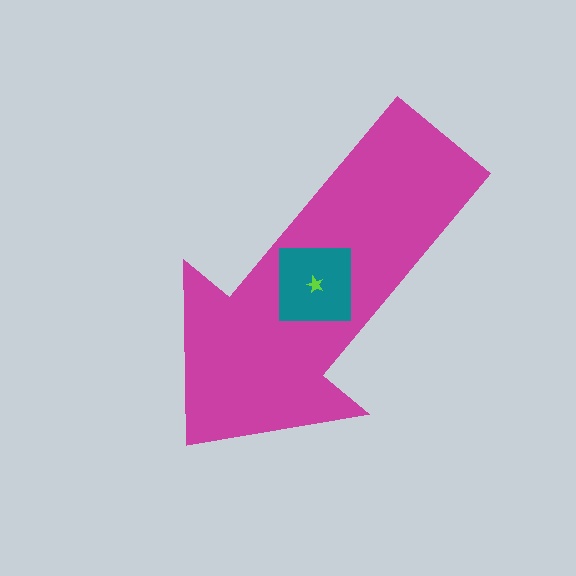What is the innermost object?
The lime star.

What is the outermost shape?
The magenta arrow.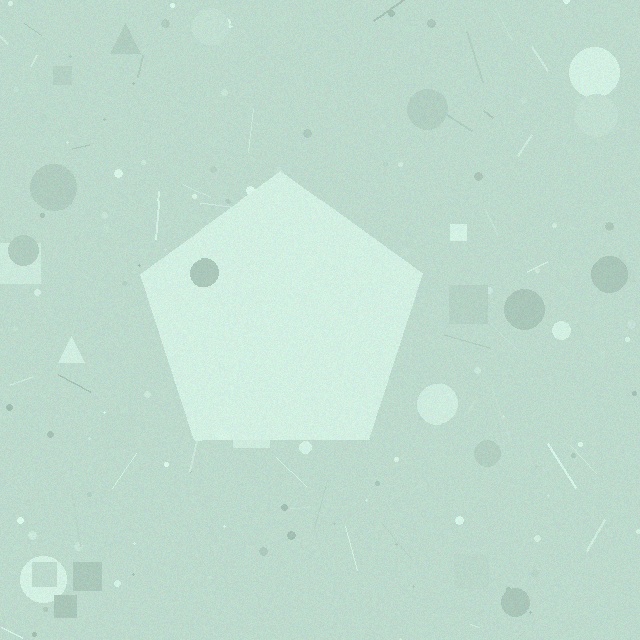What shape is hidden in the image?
A pentagon is hidden in the image.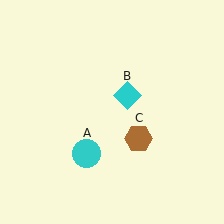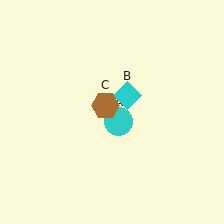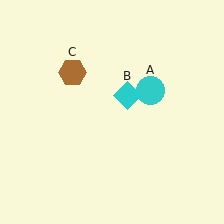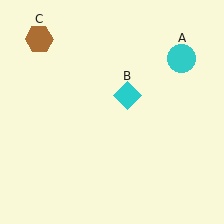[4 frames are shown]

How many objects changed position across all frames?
2 objects changed position: cyan circle (object A), brown hexagon (object C).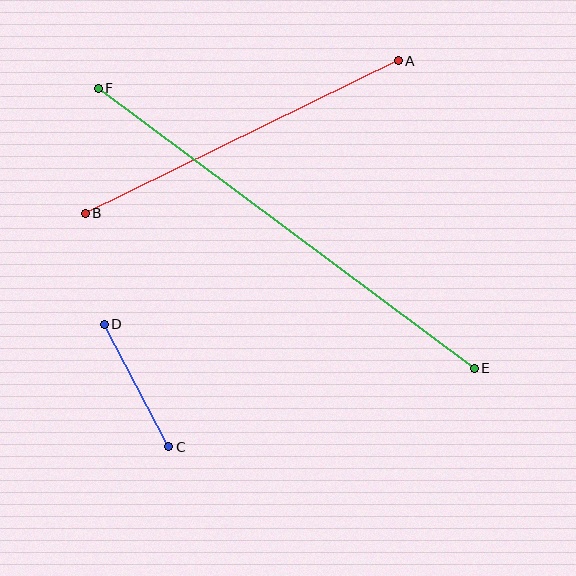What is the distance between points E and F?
The distance is approximately 468 pixels.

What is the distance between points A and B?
The distance is approximately 348 pixels.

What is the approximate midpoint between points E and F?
The midpoint is at approximately (286, 228) pixels.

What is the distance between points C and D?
The distance is approximately 138 pixels.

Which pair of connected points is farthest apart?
Points E and F are farthest apart.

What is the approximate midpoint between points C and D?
The midpoint is at approximately (136, 386) pixels.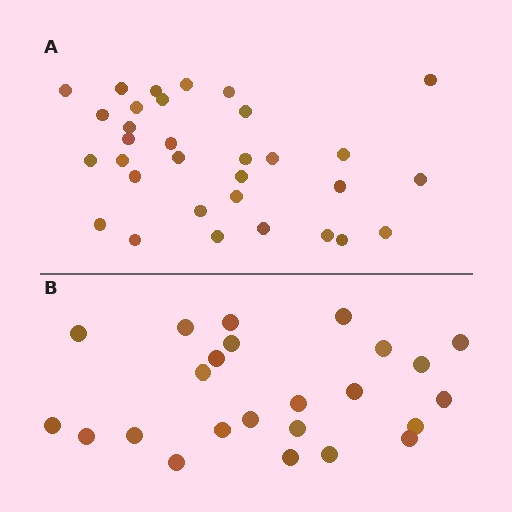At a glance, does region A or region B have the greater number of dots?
Region A (the top region) has more dots.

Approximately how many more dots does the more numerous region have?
Region A has roughly 8 or so more dots than region B.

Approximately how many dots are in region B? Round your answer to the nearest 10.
About 20 dots. (The exact count is 24, which rounds to 20.)